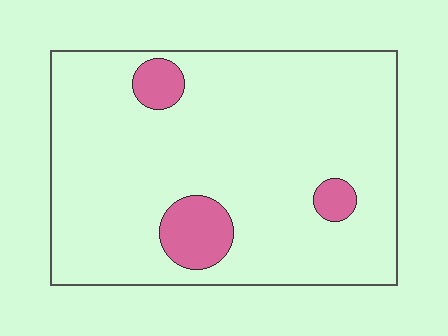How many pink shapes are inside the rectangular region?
3.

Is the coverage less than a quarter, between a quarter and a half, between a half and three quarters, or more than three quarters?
Less than a quarter.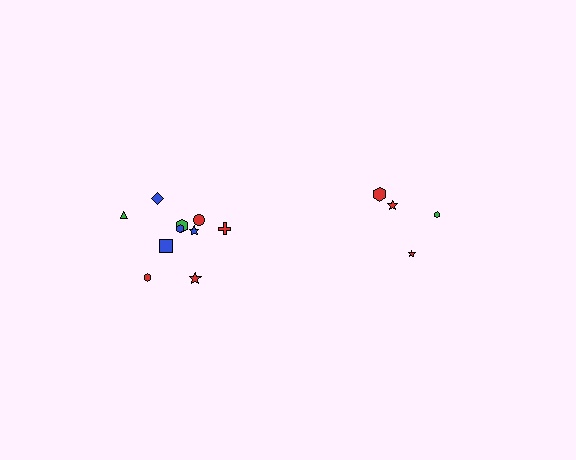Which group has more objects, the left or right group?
The left group.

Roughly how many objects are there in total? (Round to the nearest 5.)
Roughly 15 objects in total.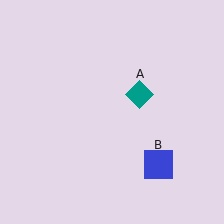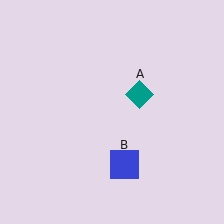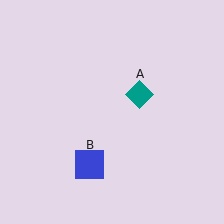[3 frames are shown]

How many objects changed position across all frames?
1 object changed position: blue square (object B).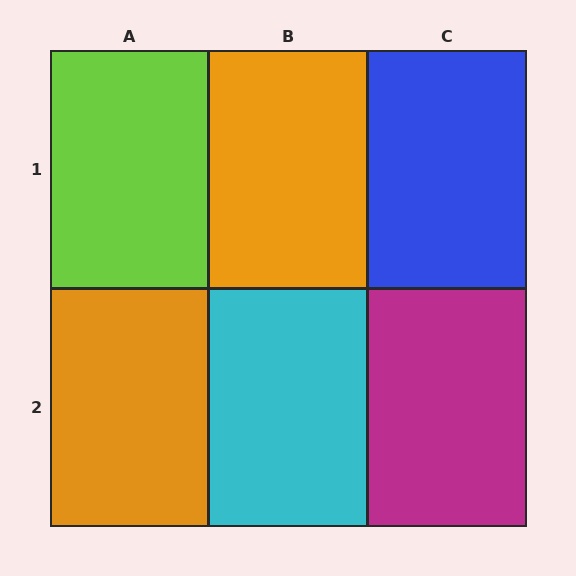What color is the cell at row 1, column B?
Orange.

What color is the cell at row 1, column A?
Lime.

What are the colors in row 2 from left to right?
Orange, cyan, magenta.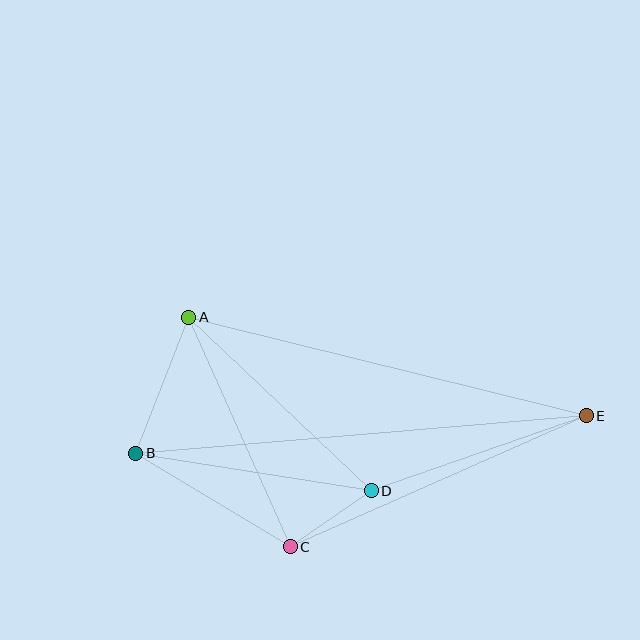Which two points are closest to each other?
Points C and D are closest to each other.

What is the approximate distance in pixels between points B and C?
The distance between B and C is approximately 181 pixels.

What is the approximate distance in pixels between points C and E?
The distance between C and E is approximately 324 pixels.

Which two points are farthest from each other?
Points B and E are farthest from each other.